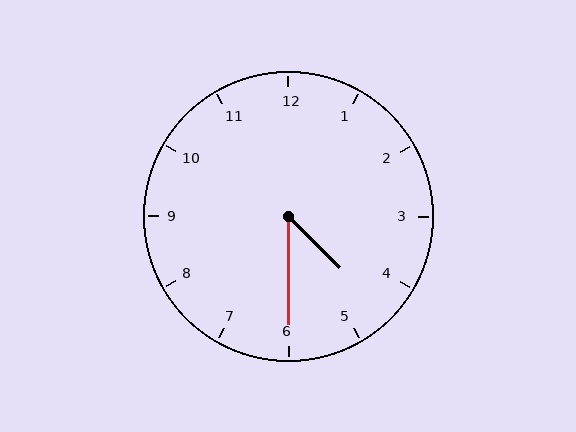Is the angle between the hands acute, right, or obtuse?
It is acute.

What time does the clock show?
4:30.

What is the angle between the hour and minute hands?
Approximately 45 degrees.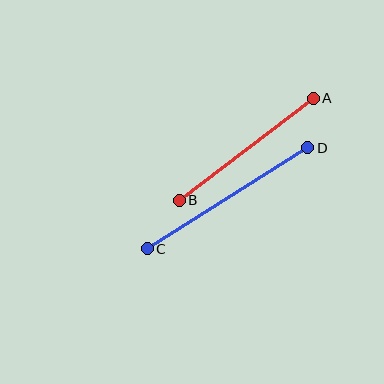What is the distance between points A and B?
The distance is approximately 168 pixels.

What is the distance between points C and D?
The distance is approximately 190 pixels.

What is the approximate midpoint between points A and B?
The midpoint is at approximately (246, 149) pixels.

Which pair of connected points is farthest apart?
Points C and D are farthest apart.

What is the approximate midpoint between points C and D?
The midpoint is at approximately (228, 198) pixels.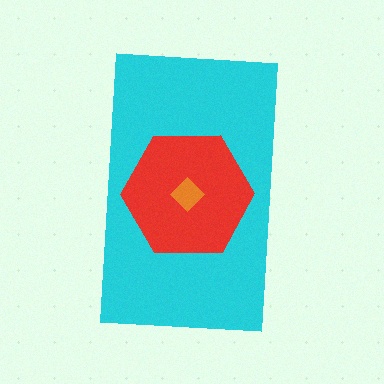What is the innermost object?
The orange diamond.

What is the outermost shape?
The cyan rectangle.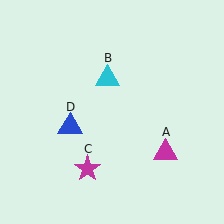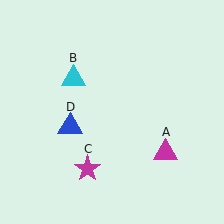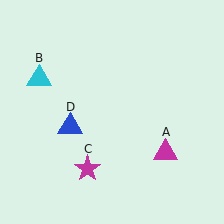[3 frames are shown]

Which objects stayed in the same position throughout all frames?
Magenta triangle (object A) and magenta star (object C) and blue triangle (object D) remained stationary.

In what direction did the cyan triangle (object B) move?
The cyan triangle (object B) moved left.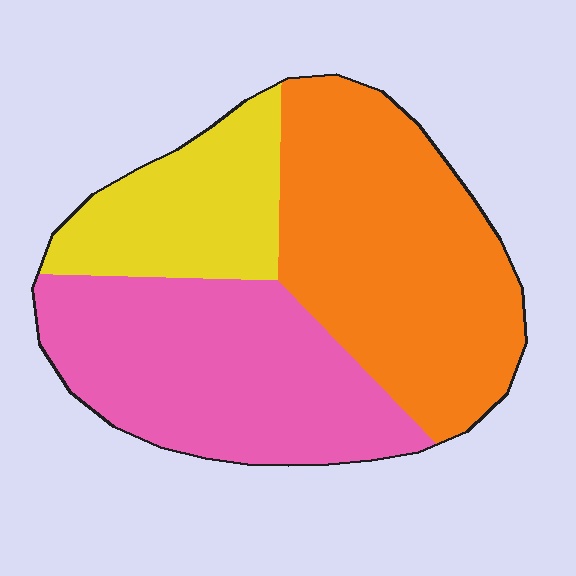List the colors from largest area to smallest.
From largest to smallest: orange, pink, yellow.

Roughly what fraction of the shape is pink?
Pink covers roughly 35% of the shape.